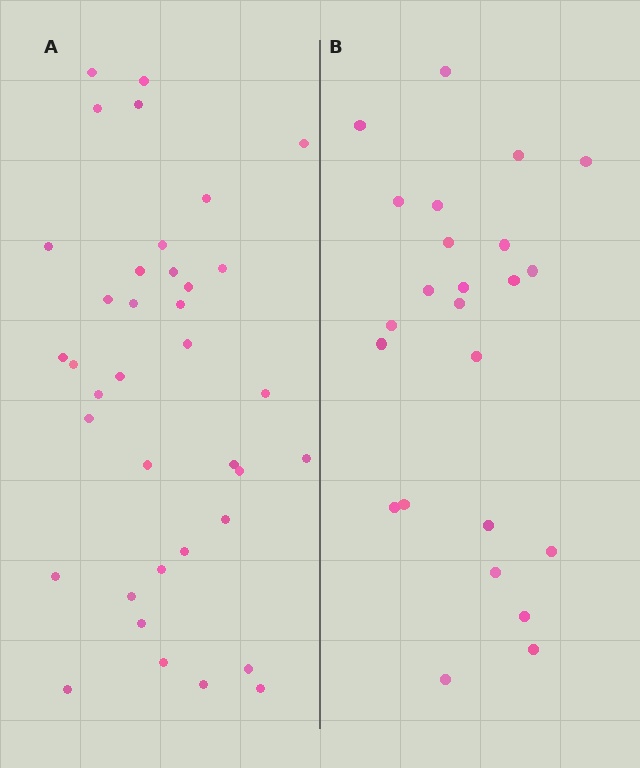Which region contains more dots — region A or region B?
Region A (the left region) has more dots.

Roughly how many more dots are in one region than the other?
Region A has approximately 15 more dots than region B.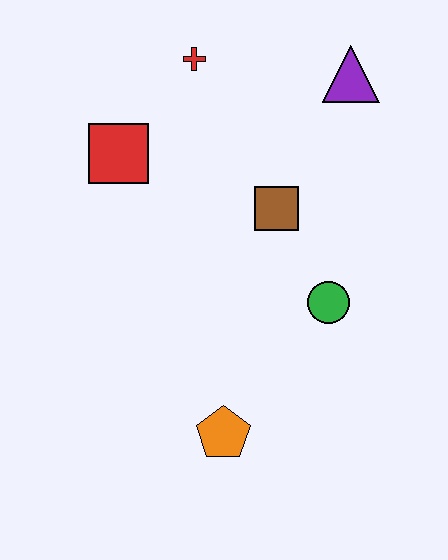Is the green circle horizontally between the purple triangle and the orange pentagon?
Yes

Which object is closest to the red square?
The red cross is closest to the red square.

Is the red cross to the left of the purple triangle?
Yes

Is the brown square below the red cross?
Yes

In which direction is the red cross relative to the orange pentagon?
The red cross is above the orange pentagon.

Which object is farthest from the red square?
The orange pentagon is farthest from the red square.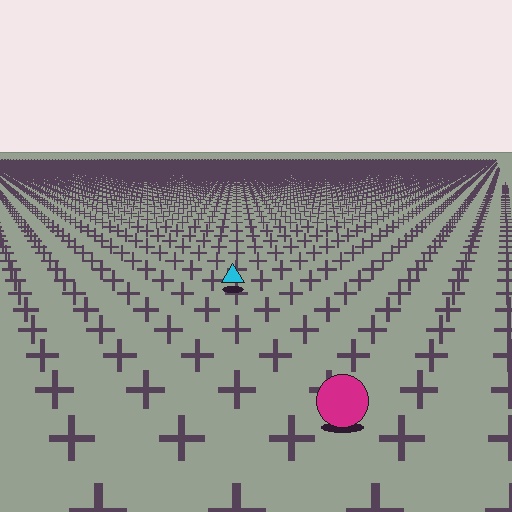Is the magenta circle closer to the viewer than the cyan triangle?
Yes. The magenta circle is closer — you can tell from the texture gradient: the ground texture is coarser near it.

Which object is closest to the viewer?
The magenta circle is closest. The texture marks near it are larger and more spread out.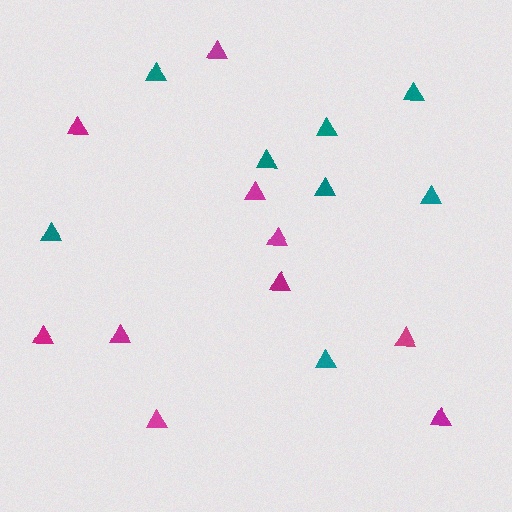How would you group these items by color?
There are 2 groups: one group of teal triangles (8) and one group of magenta triangles (10).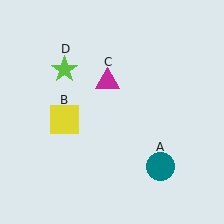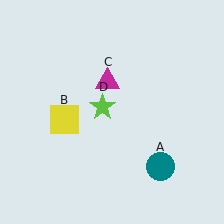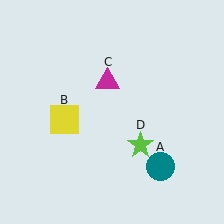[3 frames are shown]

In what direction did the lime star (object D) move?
The lime star (object D) moved down and to the right.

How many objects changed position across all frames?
1 object changed position: lime star (object D).